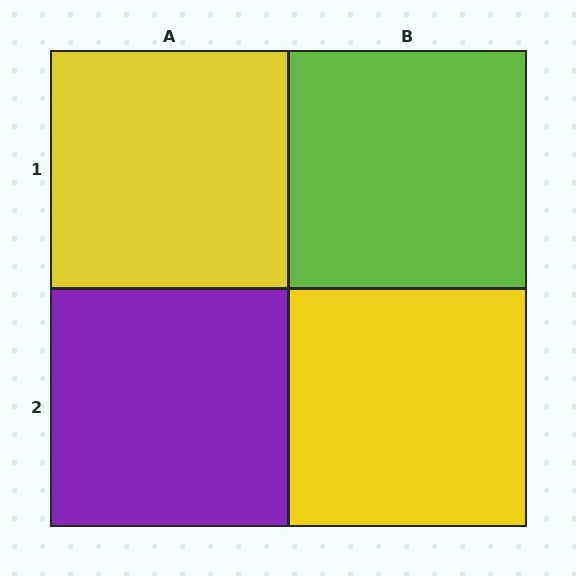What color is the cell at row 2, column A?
Purple.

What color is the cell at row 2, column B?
Yellow.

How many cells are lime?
1 cell is lime.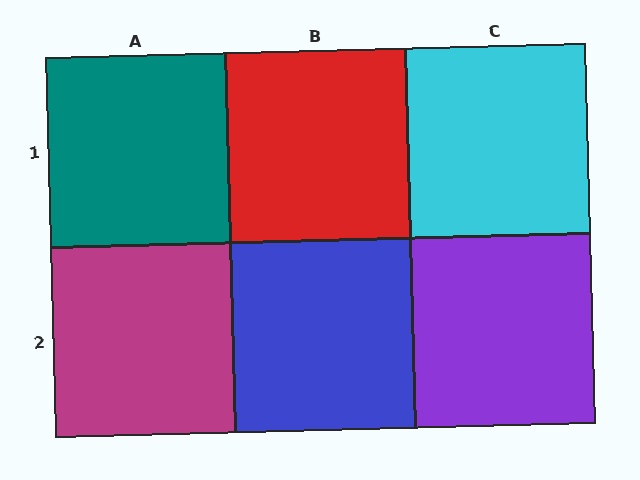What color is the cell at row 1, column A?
Teal.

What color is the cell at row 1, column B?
Red.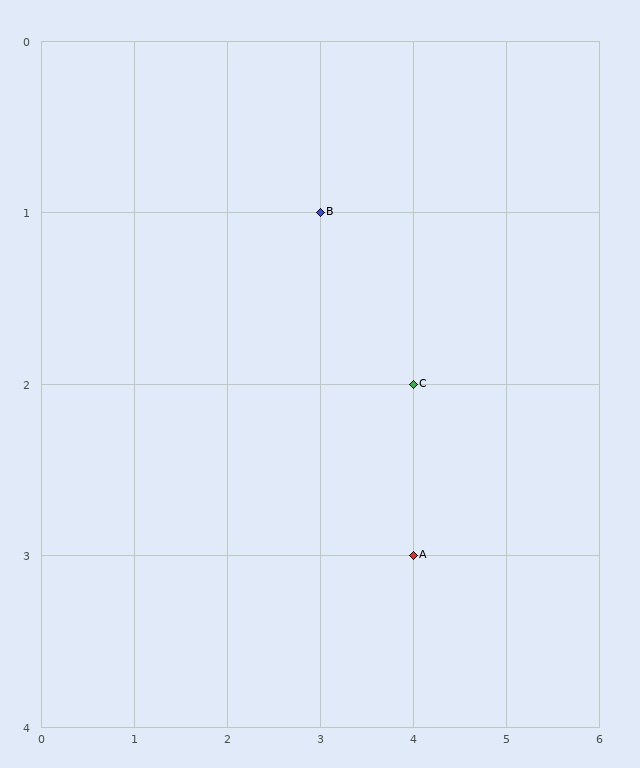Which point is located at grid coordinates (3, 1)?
Point B is at (3, 1).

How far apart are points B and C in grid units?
Points B and C are 1 column and 1 row apart (about 1.4 grid units diagonally).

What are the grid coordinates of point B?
Point B is at grid coordinates (3, 1).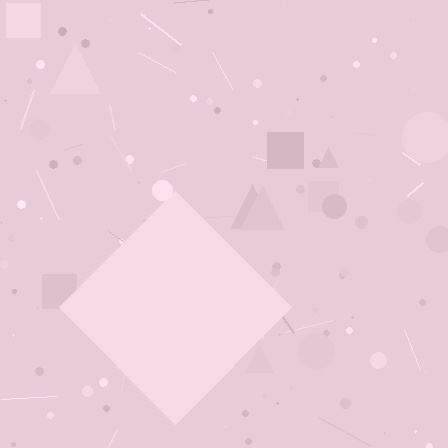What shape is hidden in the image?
A diamond is hidden in the image.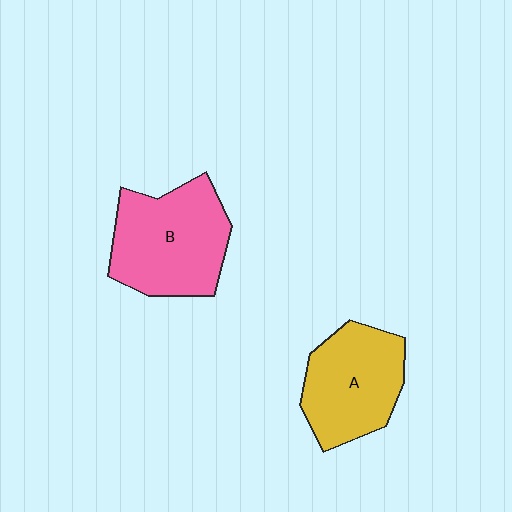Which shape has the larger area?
Shape B (pink).